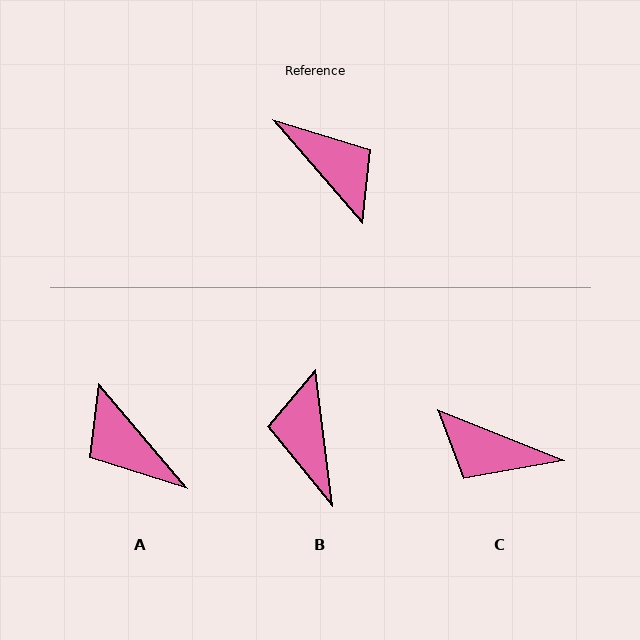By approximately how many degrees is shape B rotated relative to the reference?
Approximately 146 degrees counter-clockwise.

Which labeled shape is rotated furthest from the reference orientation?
A, about 179 degrees away.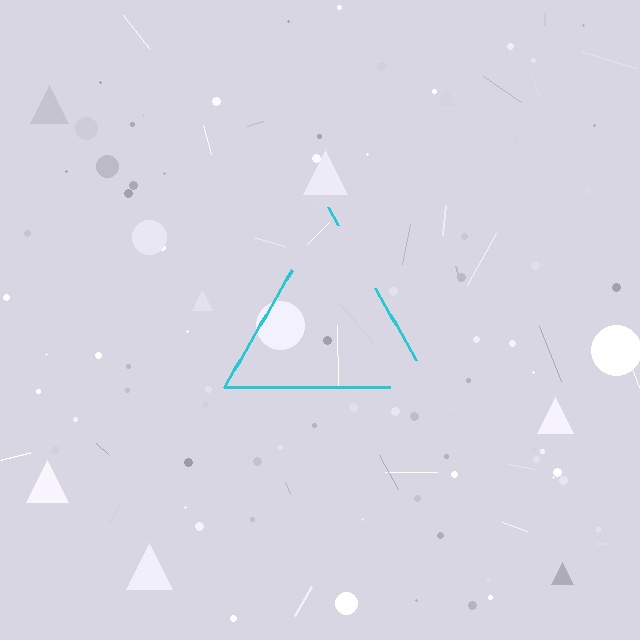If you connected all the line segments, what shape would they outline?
They would outline a triangle.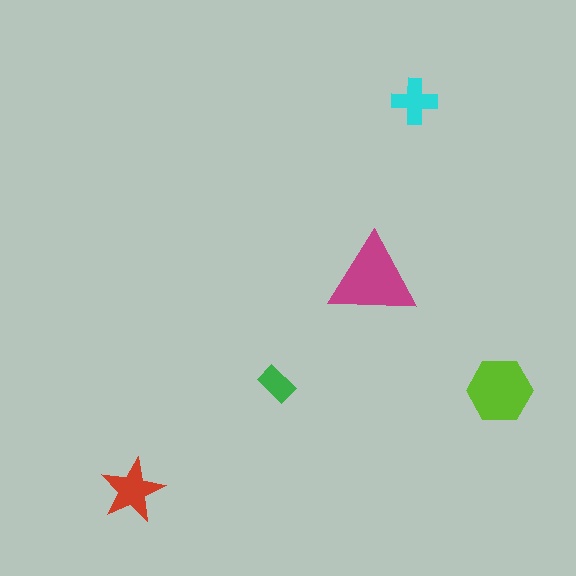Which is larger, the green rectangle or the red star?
The red star.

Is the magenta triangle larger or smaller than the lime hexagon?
Larger.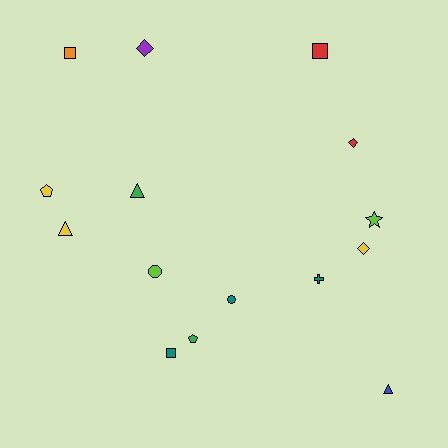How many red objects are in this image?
There are 2 red objects.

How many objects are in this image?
There are 15 objects.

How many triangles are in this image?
There are 3 triangles.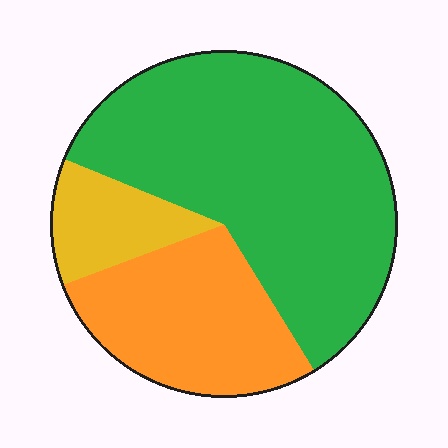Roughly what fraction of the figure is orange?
Orange takes up about one quarter (1/4) of the figure.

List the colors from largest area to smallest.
From largest to smallest: green, orange, yellow.